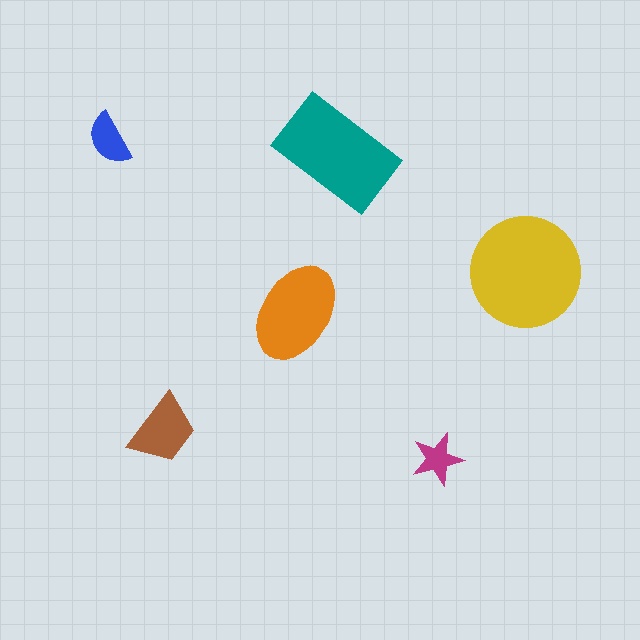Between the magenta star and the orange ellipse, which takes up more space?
The orange ellipse.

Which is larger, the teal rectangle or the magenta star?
The teal rectangle.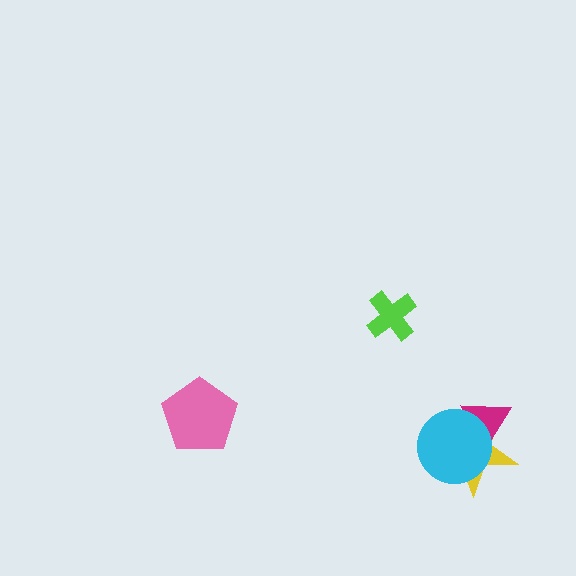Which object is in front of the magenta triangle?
The cyan circle is in front of the magenta triangle.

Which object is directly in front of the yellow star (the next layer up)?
The magenta triangle is directly in front of the yellow star.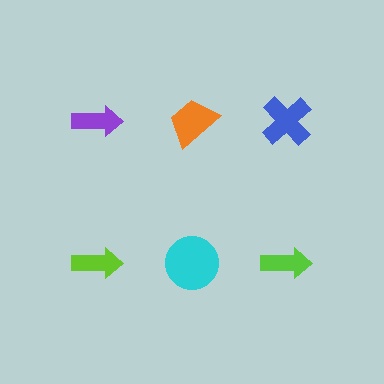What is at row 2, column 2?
A cyan circle.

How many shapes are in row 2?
3 shapes.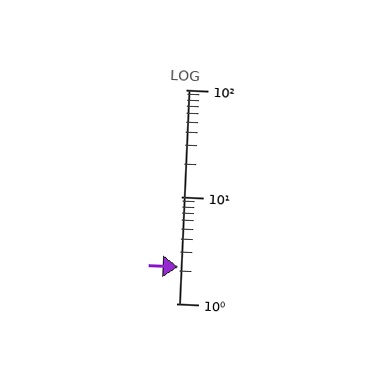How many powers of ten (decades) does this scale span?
The scale spans 2 decades, from 1 to 100.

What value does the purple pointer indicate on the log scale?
The pointer indicates approximately 2.2.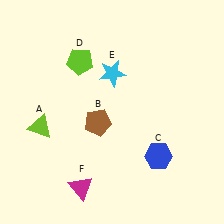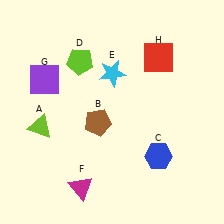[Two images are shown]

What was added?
A purple square (G), a red square (H) were added in Image 2.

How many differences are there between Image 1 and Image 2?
There are 2 differences between the two images.